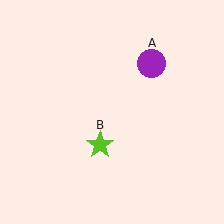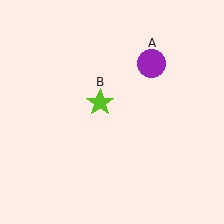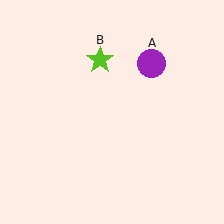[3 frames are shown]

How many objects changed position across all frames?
1 object changed position: lime star (object B).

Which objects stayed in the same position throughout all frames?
Purple circle (object A) remained stationary.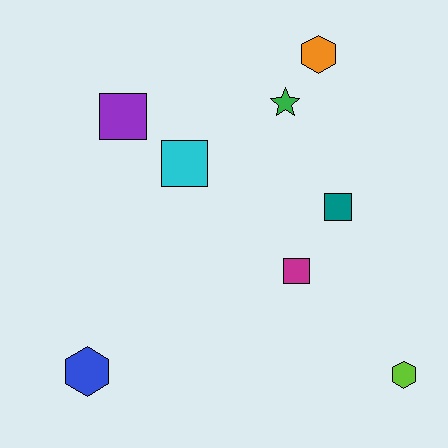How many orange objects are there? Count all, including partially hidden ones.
There is 1 orange object.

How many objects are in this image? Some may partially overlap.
There are 8 objects.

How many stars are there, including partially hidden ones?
There is 1 star.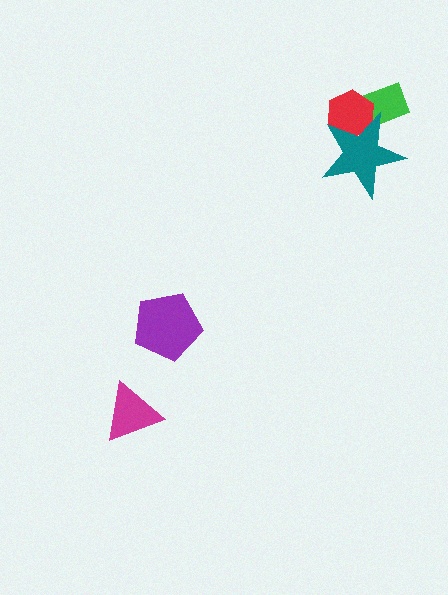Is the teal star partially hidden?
No, no other shape covers it.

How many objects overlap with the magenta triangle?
0 objects overlap with the magenta triangle.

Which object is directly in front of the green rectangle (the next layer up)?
The red hexagon is directly in front of the green rectangle.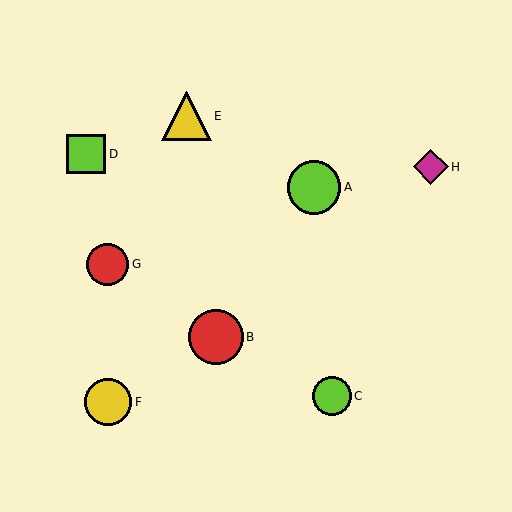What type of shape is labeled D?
Shape D is a lime square.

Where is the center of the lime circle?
The center of the lime circle is at (332, 396).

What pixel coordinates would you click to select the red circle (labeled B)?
Click at (216, 337) to select the red circle B.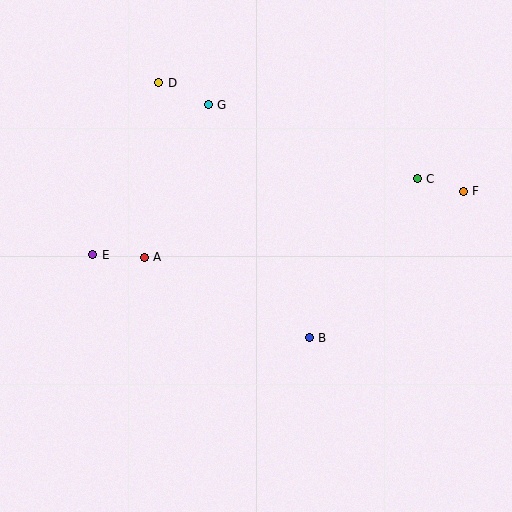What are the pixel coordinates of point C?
Point C is at (417, 179).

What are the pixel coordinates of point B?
Point B is at (309, 338).